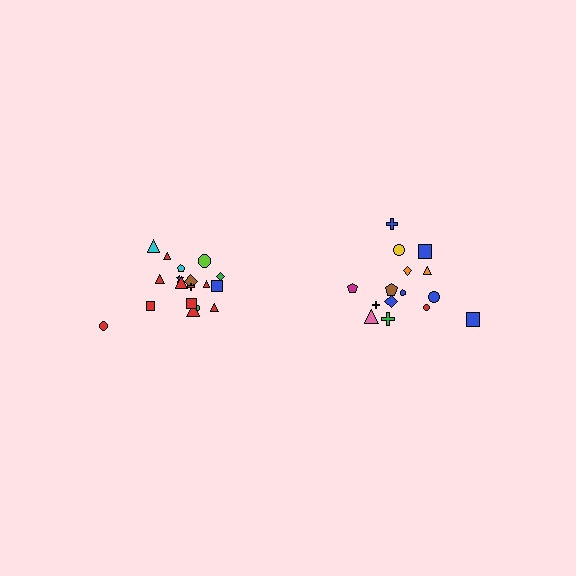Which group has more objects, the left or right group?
The left group.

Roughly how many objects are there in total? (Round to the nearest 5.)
Roughly 35 objects in total.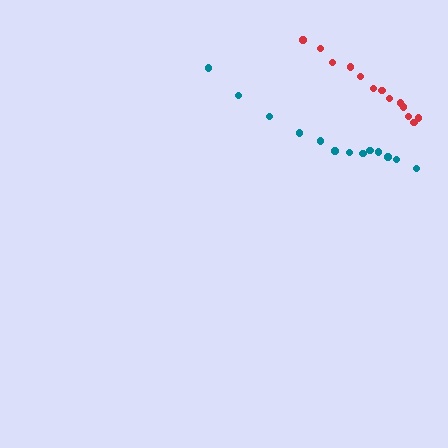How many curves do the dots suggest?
There are 2 distinct paths.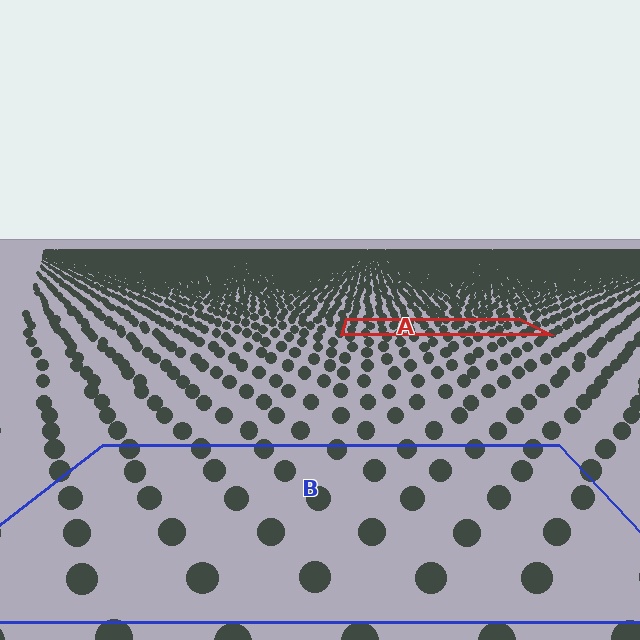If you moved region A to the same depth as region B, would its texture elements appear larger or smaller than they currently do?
They would appear larger. At a closer depth, the same texture elements are projected at a bigger on-screen size.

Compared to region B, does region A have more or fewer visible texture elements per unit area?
Region A has more texture elements per unit area — they are packed more densely because it is farther away.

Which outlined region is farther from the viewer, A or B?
Region A is farther from the viewer — the texture elements inside it appear smaller and more densely packed.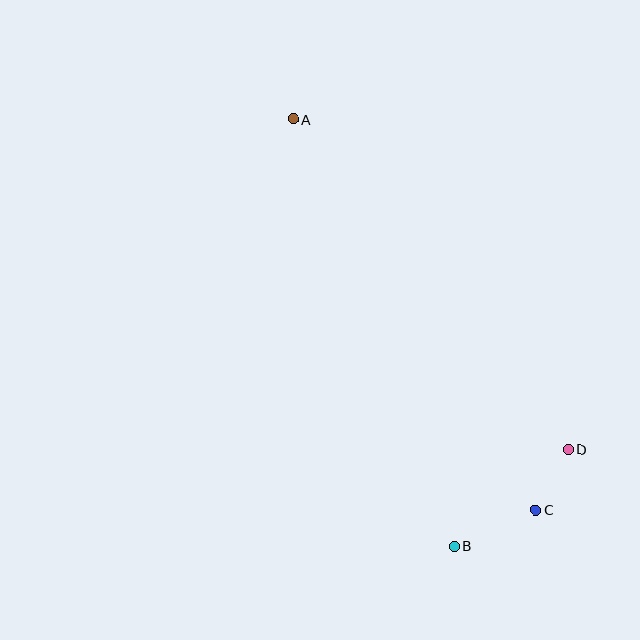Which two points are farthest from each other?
Points A and C are farthest from each other.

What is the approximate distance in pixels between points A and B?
The distance between A and B is approximately 456 pixels.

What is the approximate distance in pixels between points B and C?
The distance between B and C is approximately 89 pixels.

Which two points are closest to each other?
Points C and D are closest to each other.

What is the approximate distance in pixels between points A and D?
The distance between A and D is approximately 430 pixels.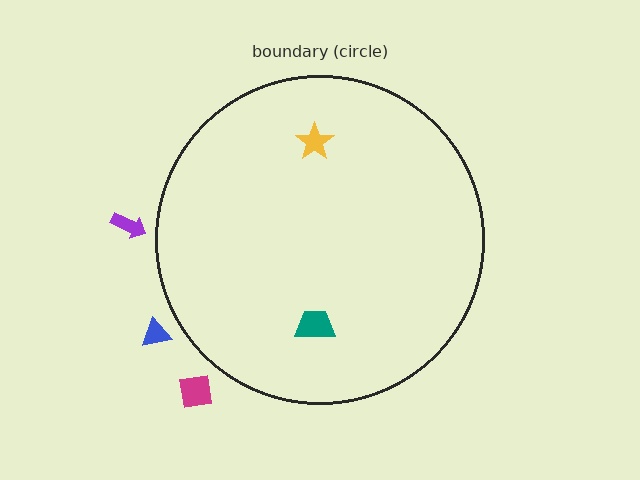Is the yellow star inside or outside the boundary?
Inside.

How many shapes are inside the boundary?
2 inside, 3 outside.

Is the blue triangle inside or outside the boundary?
Outside.